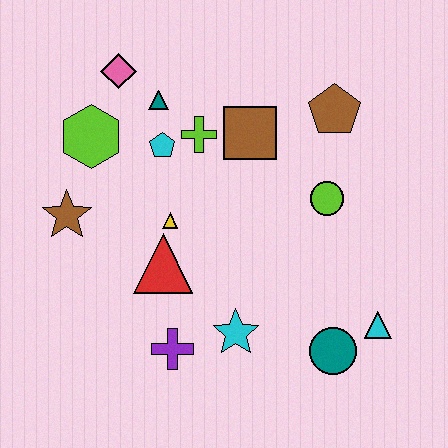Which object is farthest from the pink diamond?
The cyan triangle is farthest from the pink diamond.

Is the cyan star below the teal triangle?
Yes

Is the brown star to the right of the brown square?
No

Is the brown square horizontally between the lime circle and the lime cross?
Yes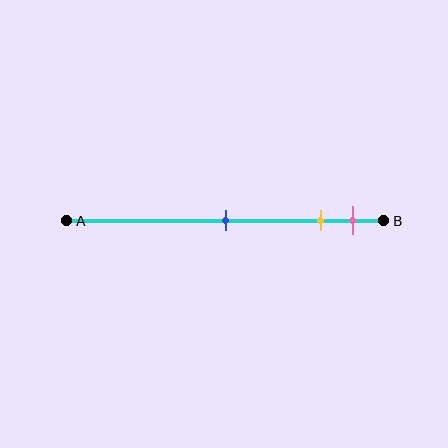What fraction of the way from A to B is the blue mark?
The blue mark is approximately 50% (0.5) of the way from A to B.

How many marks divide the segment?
There are 3 marks dividing the segment.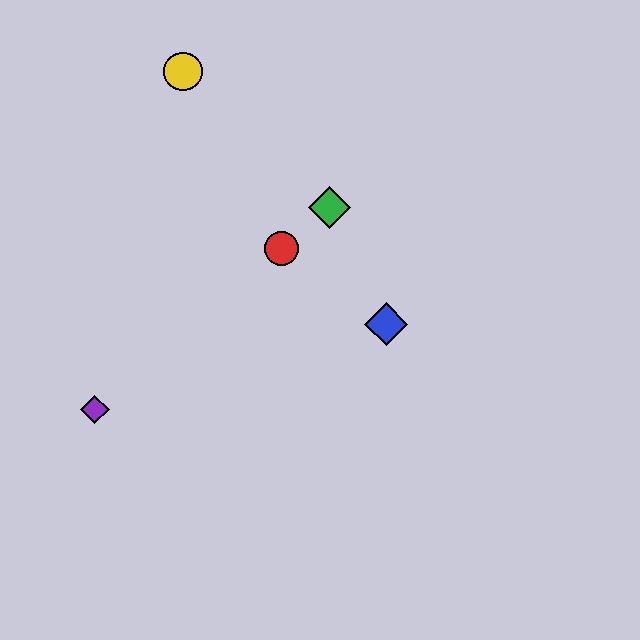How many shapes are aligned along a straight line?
3 shapes (the red circle, the green diamond, the purple diamond) are aligned along a straight line.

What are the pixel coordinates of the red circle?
The red circle is at (282, 249).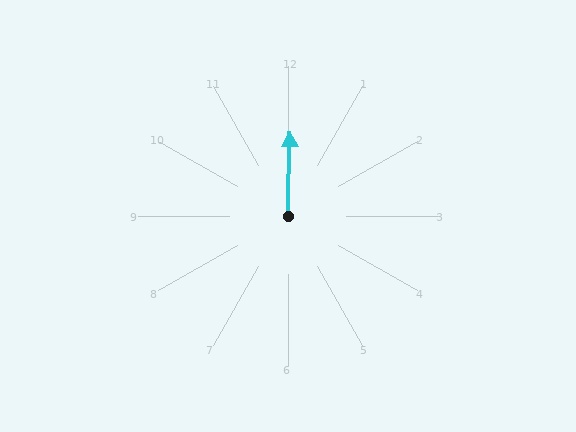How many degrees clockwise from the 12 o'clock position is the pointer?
Approximately 1 degrees.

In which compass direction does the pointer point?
North.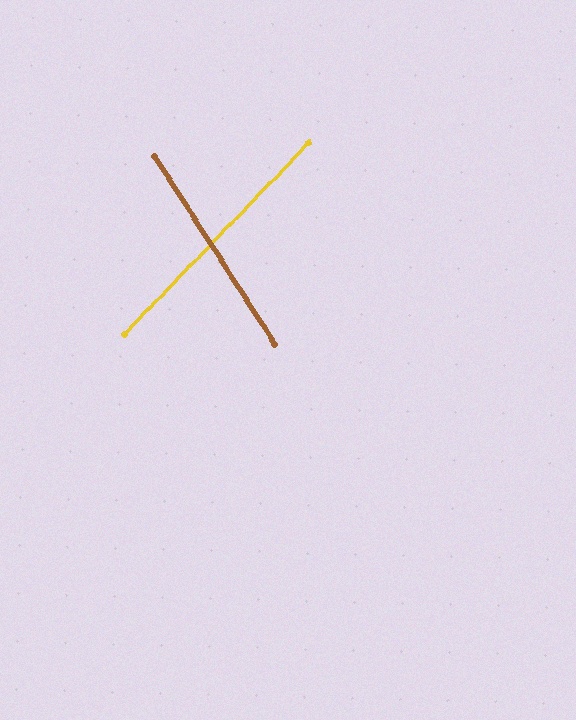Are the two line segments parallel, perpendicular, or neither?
Neither parallel nor perpendicular — they differ by about 77°.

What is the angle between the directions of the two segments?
Approximately 77 degrees.